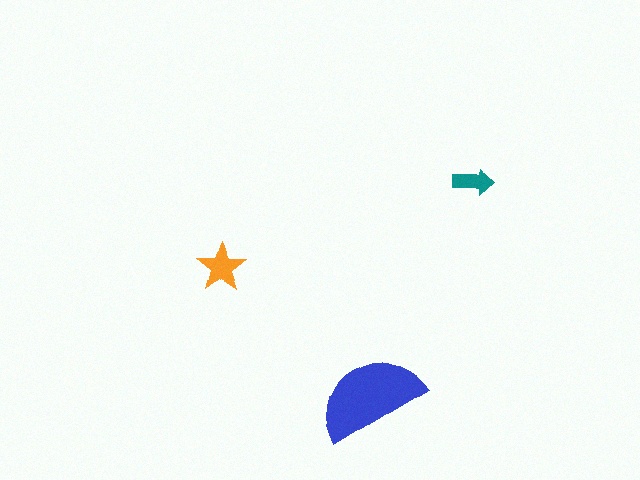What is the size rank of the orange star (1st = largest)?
2nd.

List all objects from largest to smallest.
The blue semicircle, the orange star, the teal arrow.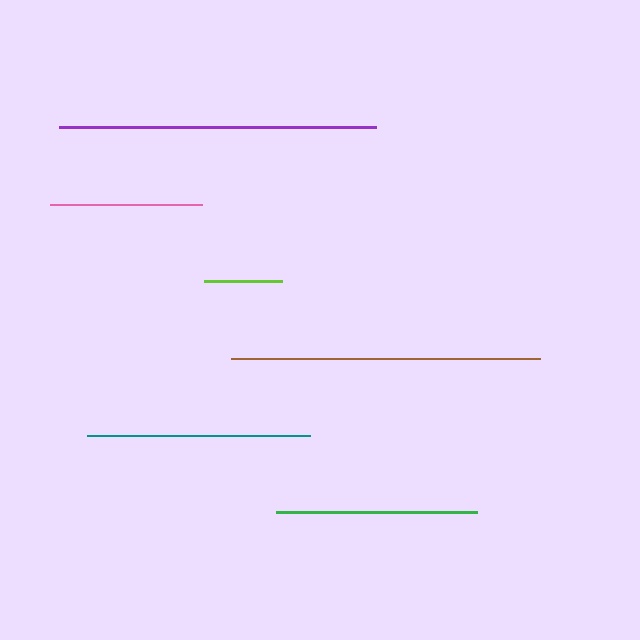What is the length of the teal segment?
The teal segment is approximately 223 pixels long.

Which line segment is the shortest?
The lime line is the shortest at approximately 77 pixels.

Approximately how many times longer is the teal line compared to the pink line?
The teal line is approximately 1.5 times the length of the pink line.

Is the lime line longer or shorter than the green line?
The green line is longer than the lime line.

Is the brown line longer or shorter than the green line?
The brown line is longer than the green line.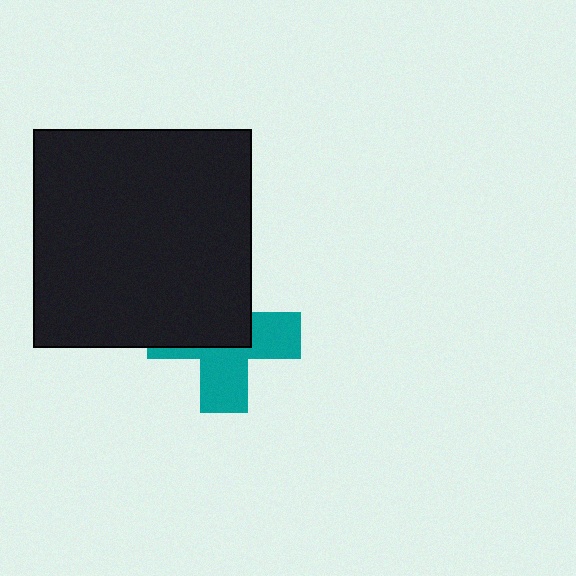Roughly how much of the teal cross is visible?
About half of it is visible (roughly 50%).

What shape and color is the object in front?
The object in front is a black square.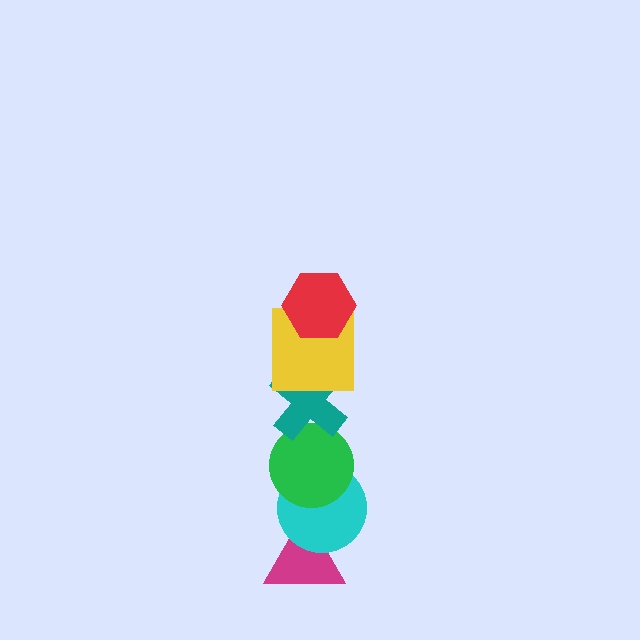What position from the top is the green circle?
The green circle is 4th from the top.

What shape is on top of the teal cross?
The yellow square is on top of the teal cross.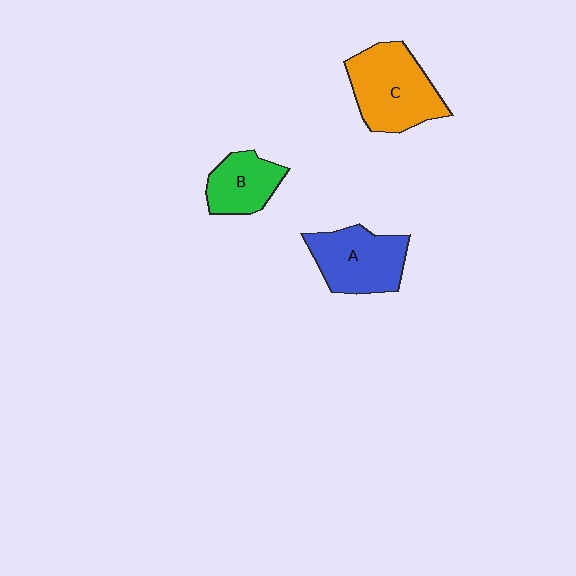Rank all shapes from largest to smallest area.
From largest to smallest: C (orange), A (blue), B (green).